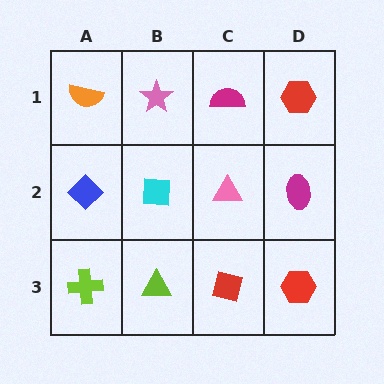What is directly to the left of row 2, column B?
A blue diamond.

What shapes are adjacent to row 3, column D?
A magenta ellipse (row 2, column D), a red square (row 3, column C).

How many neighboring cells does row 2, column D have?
3.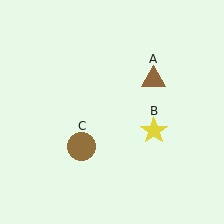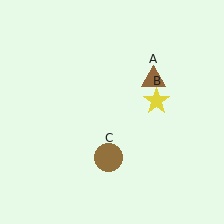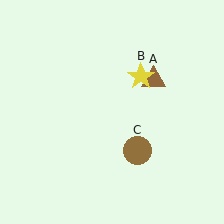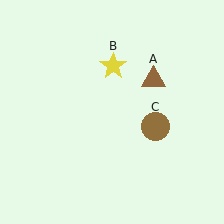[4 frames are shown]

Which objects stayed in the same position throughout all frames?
Brown triangle (object A) remained stationary.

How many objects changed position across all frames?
2 objects changed position: yellow star (object B), brown circle (object C).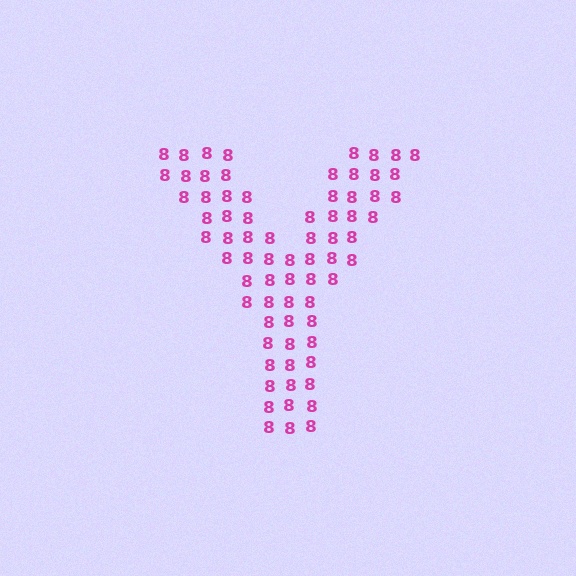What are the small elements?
The small elements are digit 8's.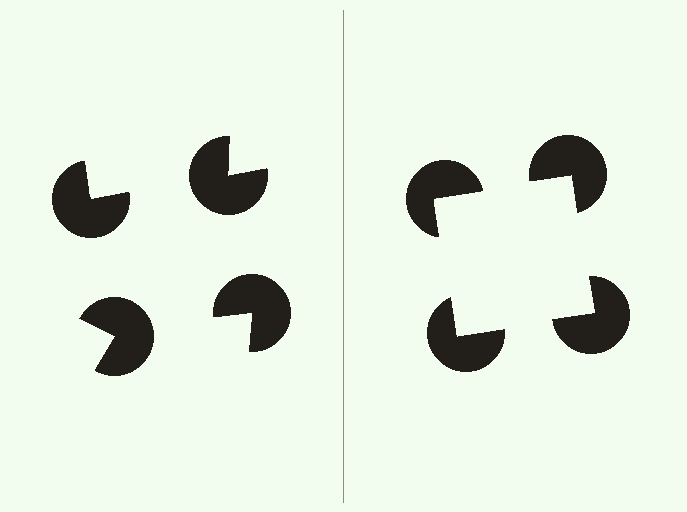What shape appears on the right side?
An illusory square.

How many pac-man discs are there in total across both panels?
8 — 4 on each side.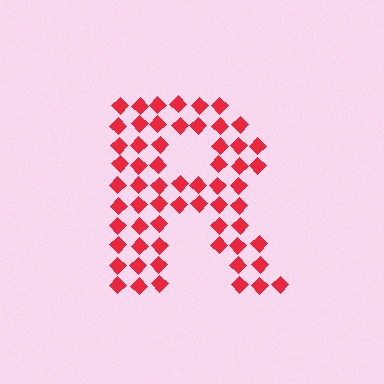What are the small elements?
The small elements are diamonds.